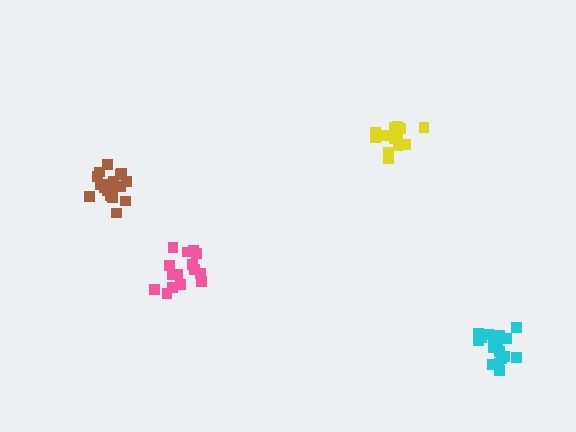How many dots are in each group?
Group 1: 15 dots, Group 2: 21 dots, Group 3: 16 dots, Group 4: 20 dots (72 total).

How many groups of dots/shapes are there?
There are 4 groups.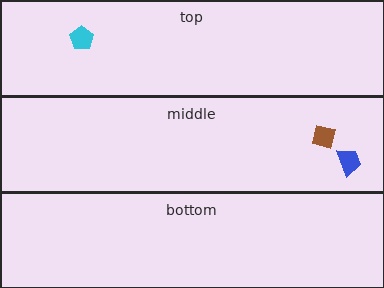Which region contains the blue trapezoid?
The middle region.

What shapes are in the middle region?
The brown square, the blue trapezoid.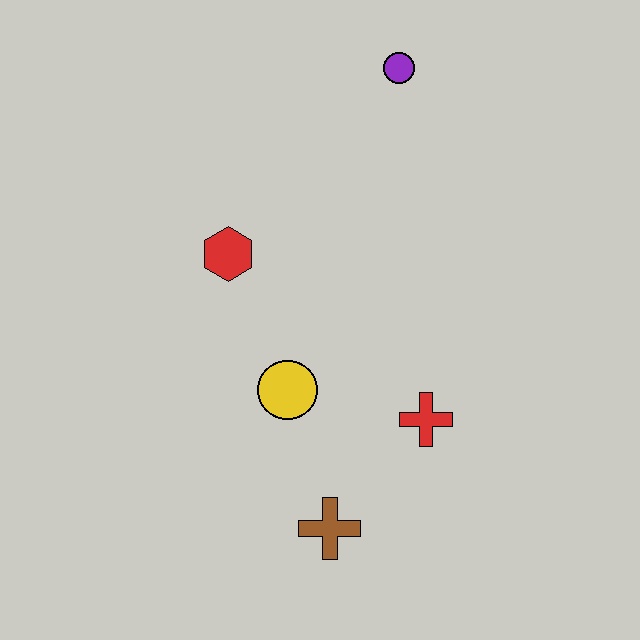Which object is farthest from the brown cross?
The purple circle is farthest from the brown cross.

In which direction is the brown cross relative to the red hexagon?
The brown cross is below the red hexagon.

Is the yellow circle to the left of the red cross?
Yes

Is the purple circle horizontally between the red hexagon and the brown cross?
No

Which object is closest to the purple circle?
The red hexagon is closest to the purple circle.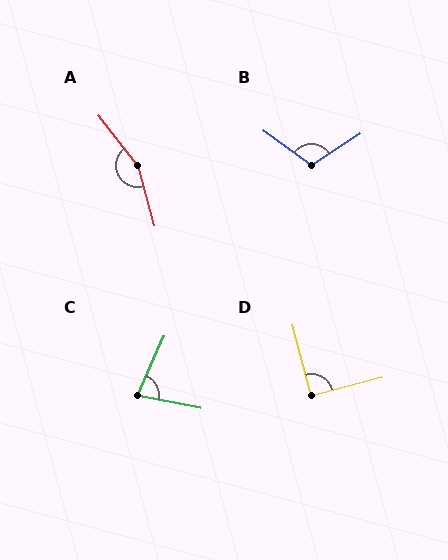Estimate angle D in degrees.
Approximately 90 degrees.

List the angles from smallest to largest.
C (77°), D (90°), B (110°), A (157°).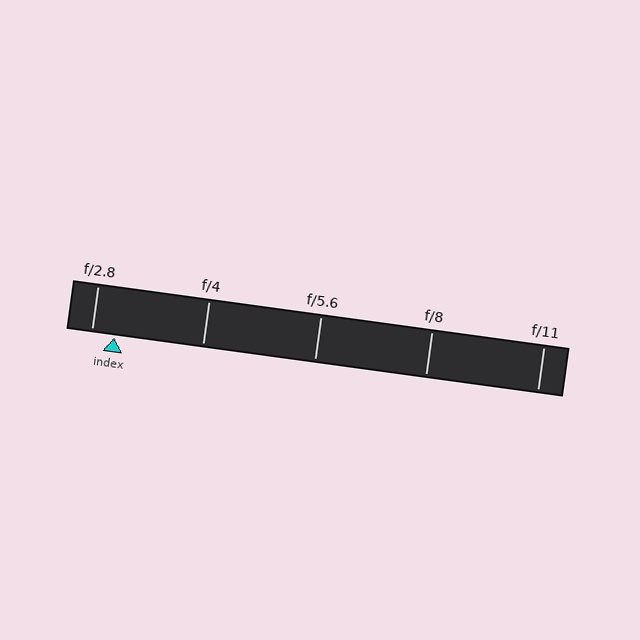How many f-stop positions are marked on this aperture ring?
There are 5 f-stop positions marked.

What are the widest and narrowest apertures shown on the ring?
The widest aperture shown is f/2.8 and the narrowest is f/11.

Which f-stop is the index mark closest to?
The index mark is closest to f/2.8.